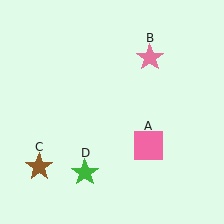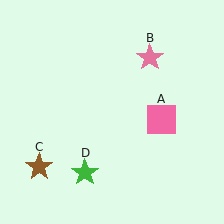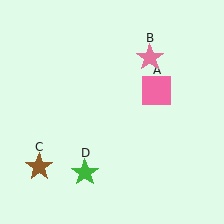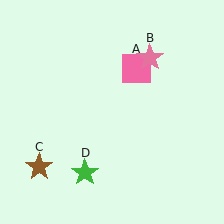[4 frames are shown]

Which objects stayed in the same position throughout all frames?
Pink star (object B) and brown star (object C) and green star (object D) remained stationary.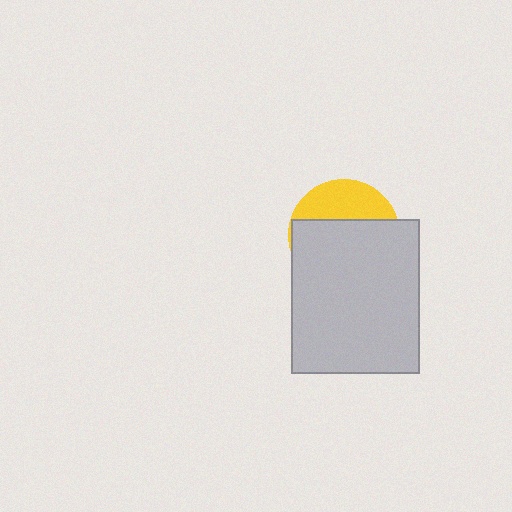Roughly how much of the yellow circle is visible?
A small part of it is visible (roughly 33%).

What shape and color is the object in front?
The object in front is a light gray rectangle.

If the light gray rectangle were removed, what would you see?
You would see the complete yellow circle.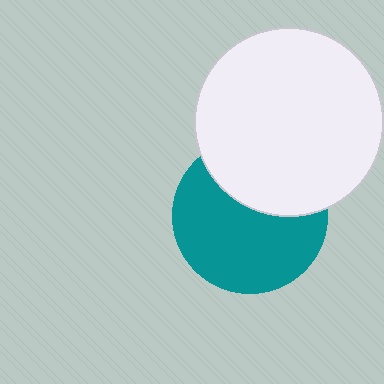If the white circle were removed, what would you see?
You would see the complete teal circle.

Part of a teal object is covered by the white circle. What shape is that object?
It is a circle.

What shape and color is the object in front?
The object in front is a white circle.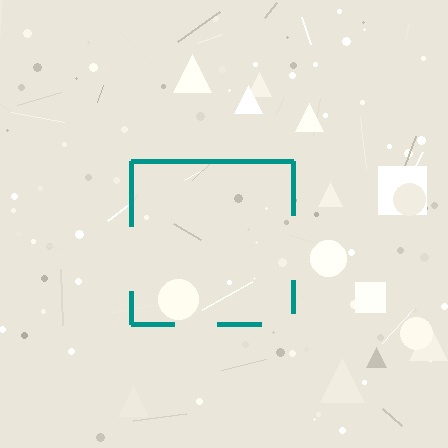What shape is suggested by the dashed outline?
The dashed outline suggests a square.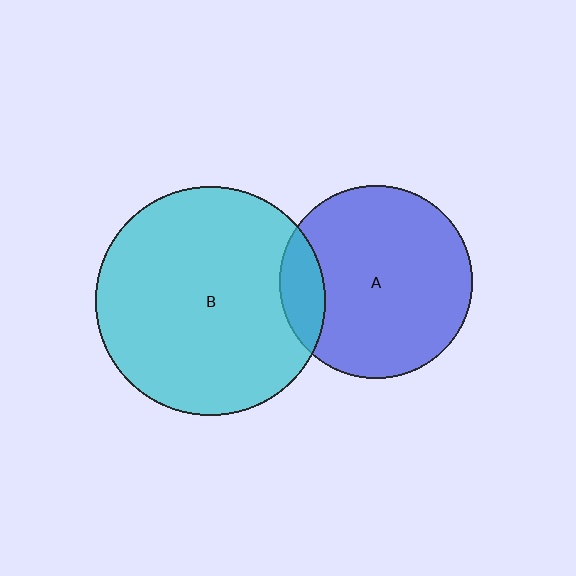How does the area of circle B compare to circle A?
Approximately 1.4 times.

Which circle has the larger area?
Circle B (cyan).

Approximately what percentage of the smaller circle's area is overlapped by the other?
Approximately 15%.